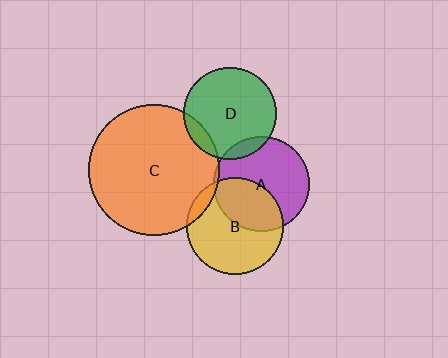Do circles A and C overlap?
Yes.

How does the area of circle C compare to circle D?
Approximately 2.0 times.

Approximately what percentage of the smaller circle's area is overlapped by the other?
Approximately 5%.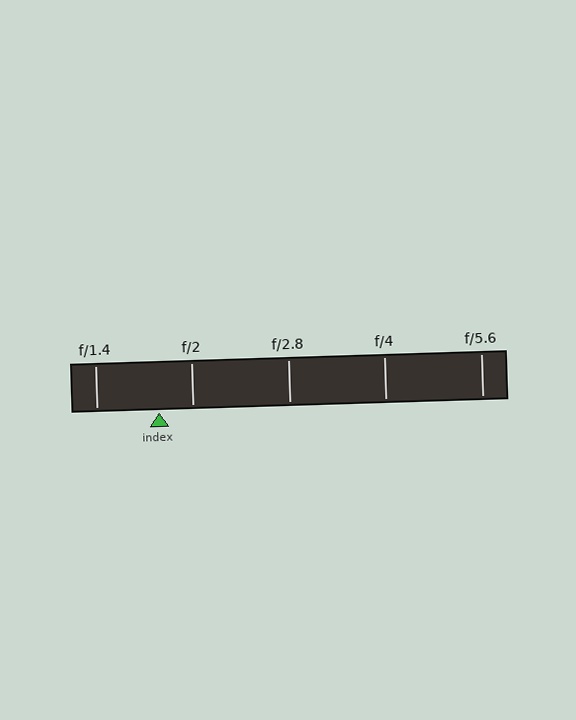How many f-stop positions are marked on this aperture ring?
There are 5 f-stop positions marked.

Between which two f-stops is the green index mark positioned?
The index mark is between f/1.4 and f/2.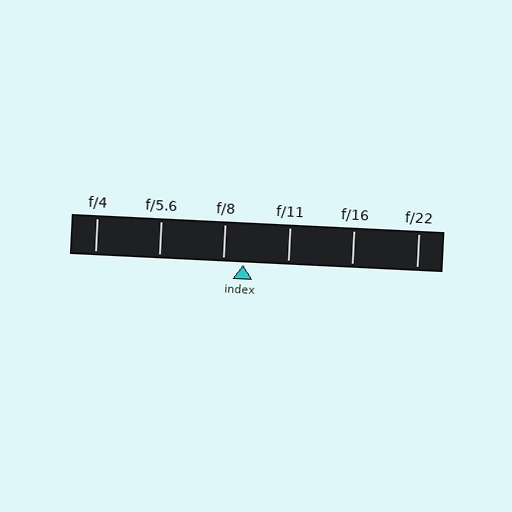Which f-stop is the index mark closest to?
The index mark is closest to f/8.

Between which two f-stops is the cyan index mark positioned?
The index mark is between f/8 and f/11.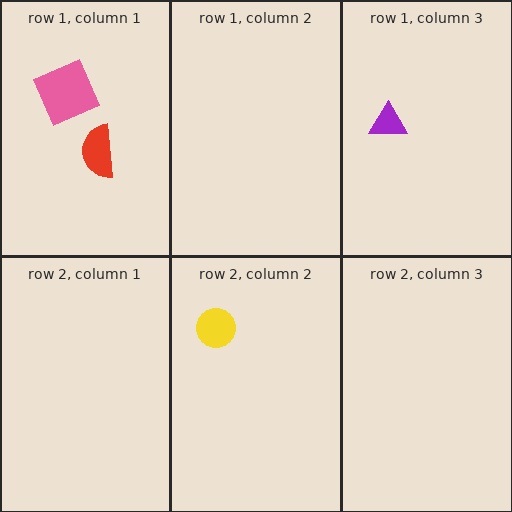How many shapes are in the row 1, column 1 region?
2.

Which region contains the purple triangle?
The row 1, column 3 region.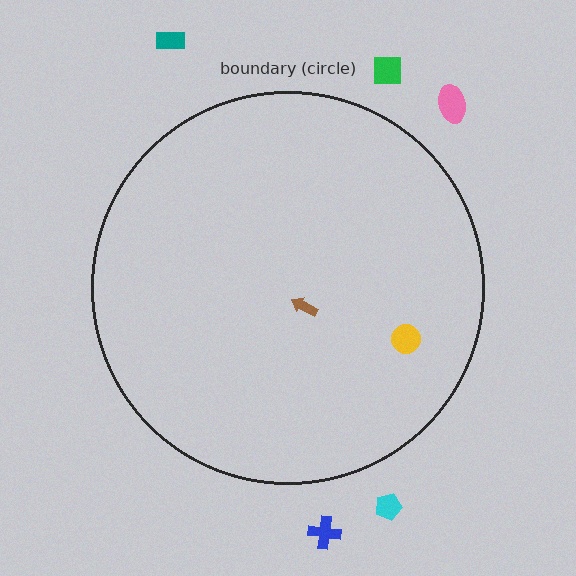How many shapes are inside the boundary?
2 inside, 5 outside.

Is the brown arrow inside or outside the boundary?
Inside.